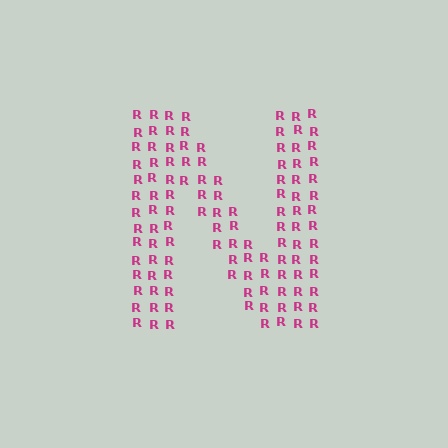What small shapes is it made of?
It is made of small letter R's.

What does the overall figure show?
The overall figure shows the letter N.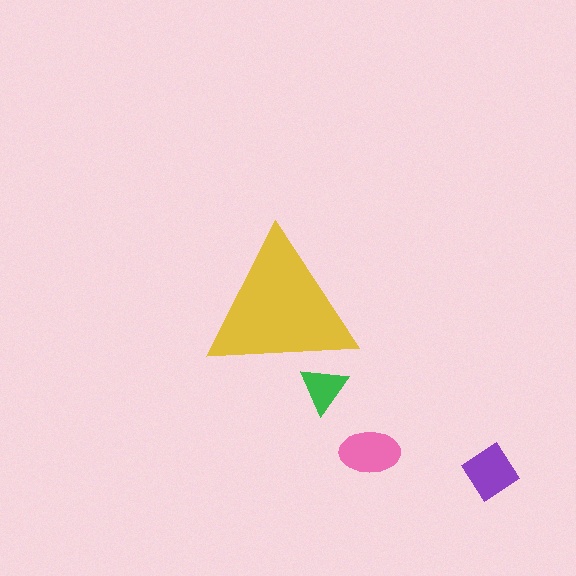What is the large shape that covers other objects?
A yellow triangle.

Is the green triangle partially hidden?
Yes, the green triangle is partially hidden behind the yellow triangle.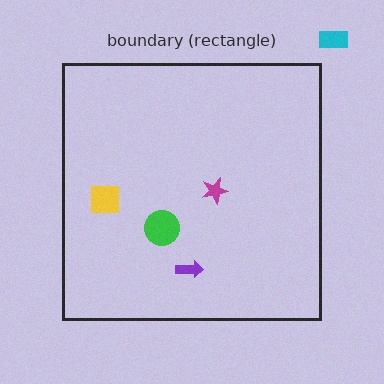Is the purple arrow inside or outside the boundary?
Inside.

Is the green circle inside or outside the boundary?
Inside.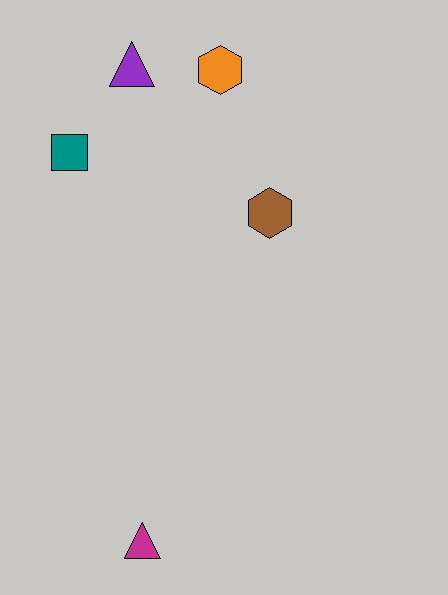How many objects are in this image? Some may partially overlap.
There are 5 objects.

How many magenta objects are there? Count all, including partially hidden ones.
There is 1 magenta object.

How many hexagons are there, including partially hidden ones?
There are 2 hexagons.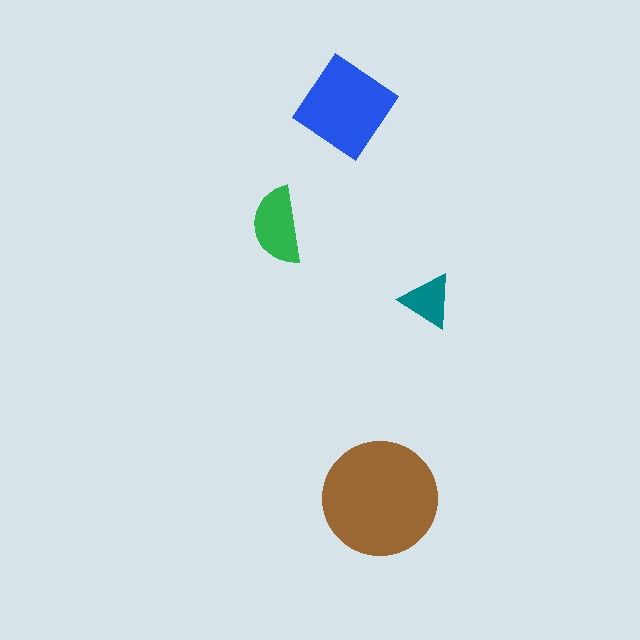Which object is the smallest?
The teal triangle.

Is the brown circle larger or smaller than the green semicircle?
Larger.